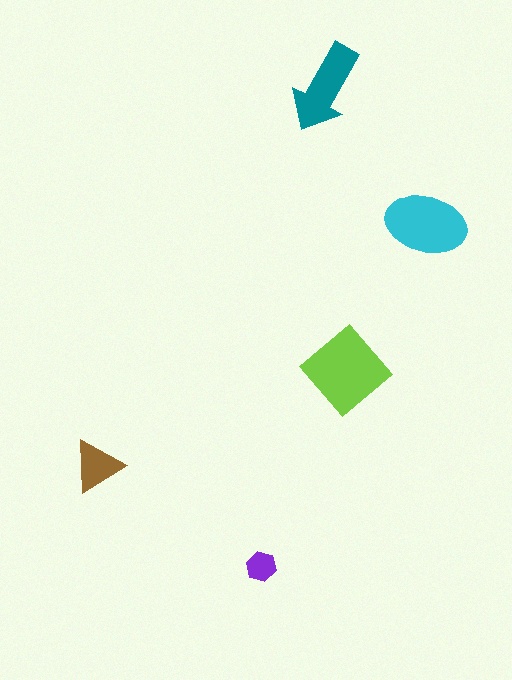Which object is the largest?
The lime diamond.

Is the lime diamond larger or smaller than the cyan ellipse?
Larger.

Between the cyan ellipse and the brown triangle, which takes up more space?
The cyan ellipse.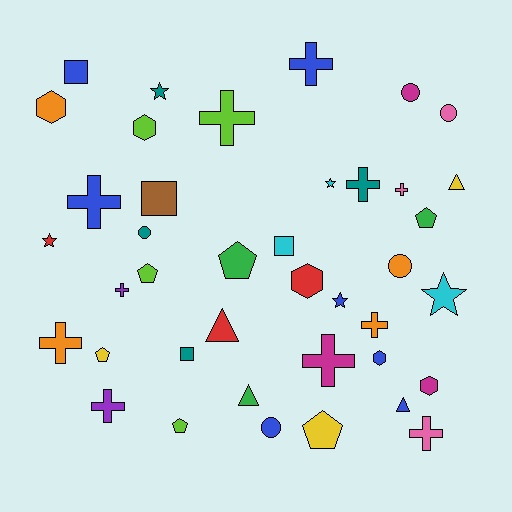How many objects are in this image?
There are 40 objects.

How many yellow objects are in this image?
There are 3 yellow objects.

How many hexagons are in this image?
There are 5 hexagons.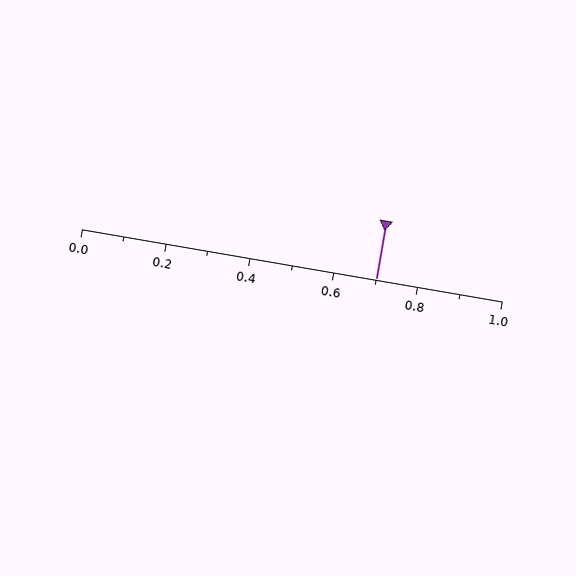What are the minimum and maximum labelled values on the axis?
The axis runs from 0.0 to 1.0.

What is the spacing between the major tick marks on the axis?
The major ticks are spaced 0.2 apart.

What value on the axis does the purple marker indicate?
The marker indicates approximately 0.7.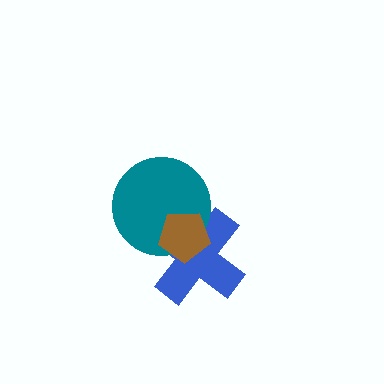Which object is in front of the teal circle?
The brown pentagon is in front of the teal circle.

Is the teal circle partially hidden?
Yes, it is partially covered by another shape.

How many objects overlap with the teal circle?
2 objects overlap with the teal circle.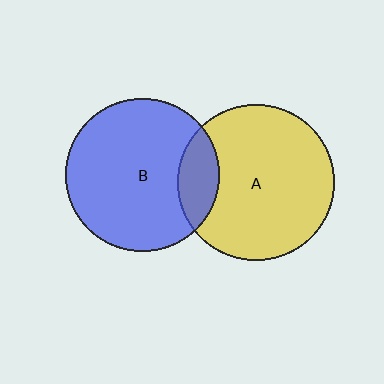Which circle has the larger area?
Circle A (yellow).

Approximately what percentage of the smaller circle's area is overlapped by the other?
Approximately 15%.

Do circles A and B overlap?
Yes.